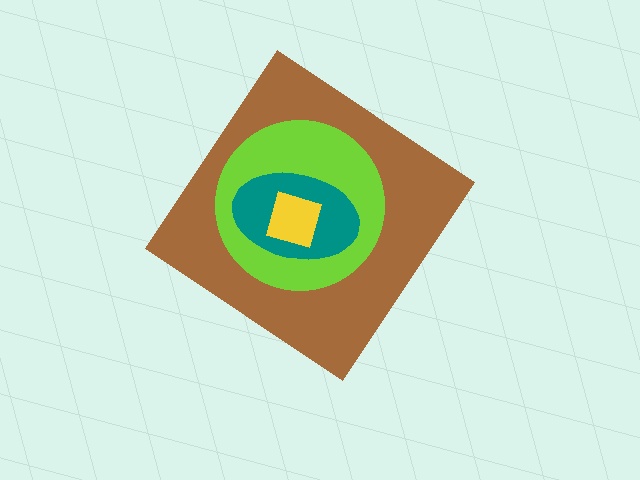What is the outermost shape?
The brown diamond.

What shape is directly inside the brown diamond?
The lime circle.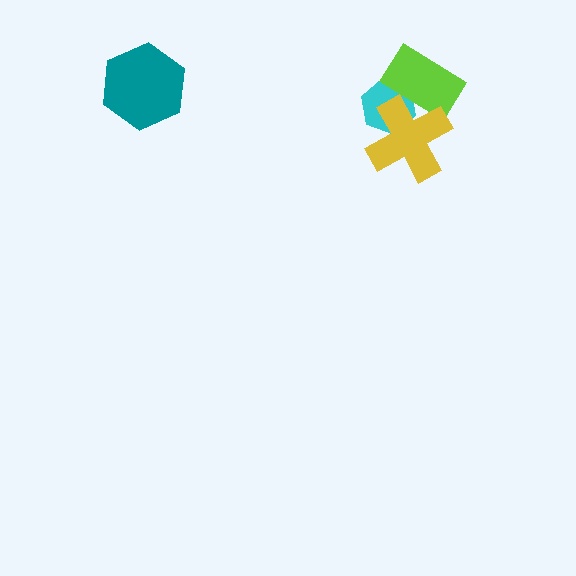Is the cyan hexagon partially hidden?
Yes, it is partially covered by another shape.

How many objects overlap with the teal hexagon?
0 objects overlap with the teal hexagon.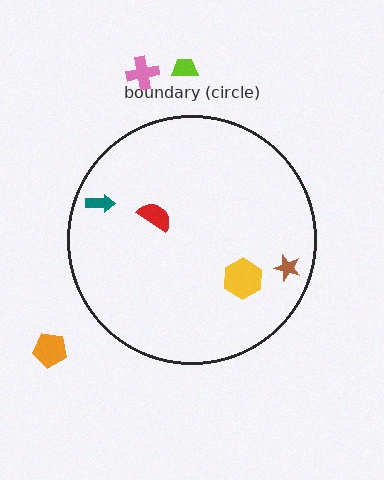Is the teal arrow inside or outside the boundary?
Inside.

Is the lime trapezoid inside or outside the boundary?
Outside.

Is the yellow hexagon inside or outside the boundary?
Inside.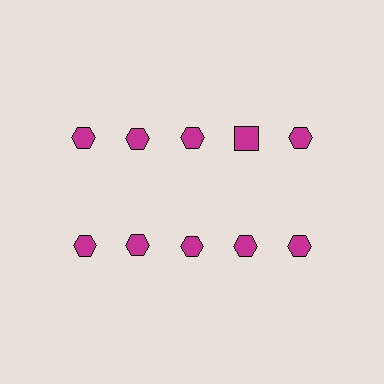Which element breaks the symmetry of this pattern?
The magenta square in the top row, second from right column breaks the symmetry. All other shapes are magenta hexagons.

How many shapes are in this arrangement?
There are 10 shapes arranged in a grid pattern.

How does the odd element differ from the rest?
It has a different shape: square instead of hexagon.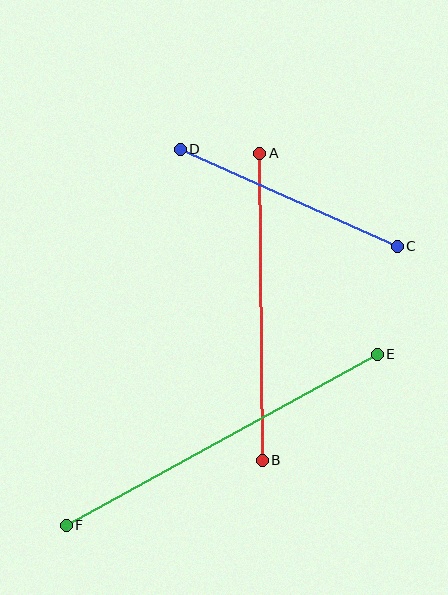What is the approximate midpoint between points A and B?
The midpoint is at approximately (261, 307) pixels.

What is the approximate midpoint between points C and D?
The midpoint is at approximately (289, 198) pixels.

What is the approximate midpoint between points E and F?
The midpoint is at approximately (222, 440) pixels.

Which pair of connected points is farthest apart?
Points E and F are farthest apart.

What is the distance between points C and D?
The distance is approximately 238 pixels.